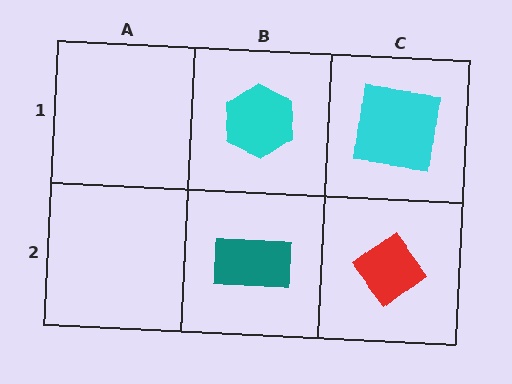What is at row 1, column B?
A cyan hexagon.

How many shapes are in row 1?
2 shapes.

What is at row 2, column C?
A red diamond.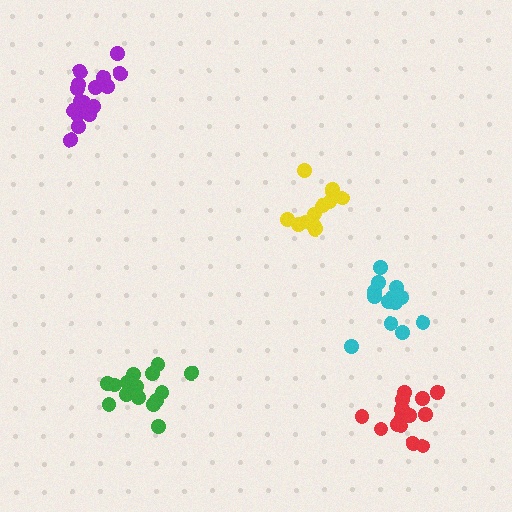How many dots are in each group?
Group 1: 16 dots, Group 2: 15 dots, Group 3: 17 dots, Group 4: 12 dots, Group 5: 17 dots (77 total).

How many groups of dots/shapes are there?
There are 5 groups.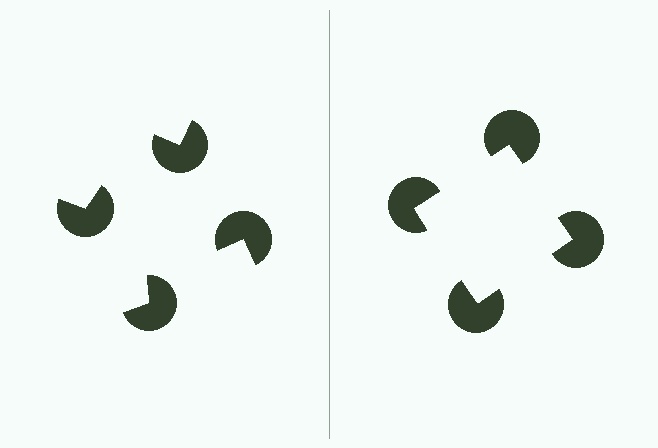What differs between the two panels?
The pac-man discs are positioned identically on both sides; only the wedge orientations differ. On the right they align to a square; on the left they are misaligned.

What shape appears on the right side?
An illusory square.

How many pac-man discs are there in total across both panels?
8 — 4 on each side.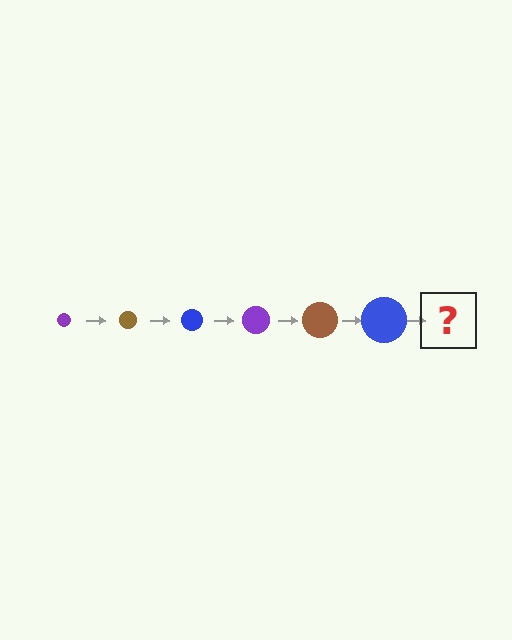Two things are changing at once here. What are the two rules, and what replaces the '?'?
The two rules are that the circle grows larger each step and the color cycles through purple, brown, and blue. The '?' should be a purple circle, larger than the previous one.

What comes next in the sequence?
The next element should be a purple circle, larger than the previous one.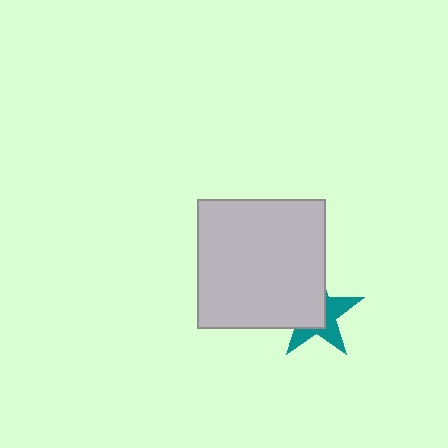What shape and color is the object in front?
The object in front is a light gray square.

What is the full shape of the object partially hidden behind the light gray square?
The partially hidden object is a teal star.